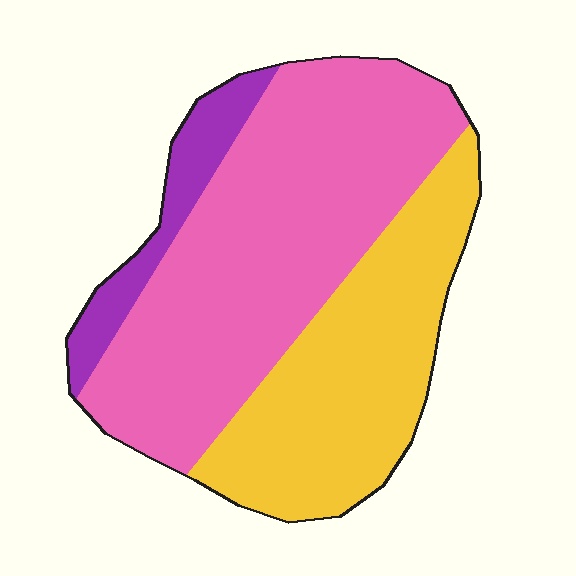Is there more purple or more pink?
Pink.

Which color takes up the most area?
Pink, at roughly 55%.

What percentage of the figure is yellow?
Yellow covers around 35% of the figure.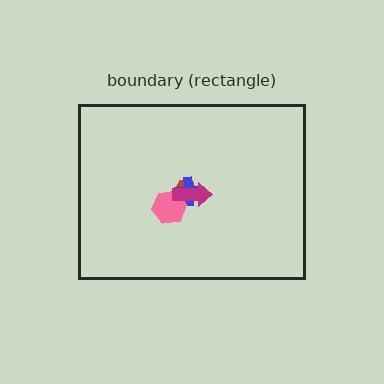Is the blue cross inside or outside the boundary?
Inside.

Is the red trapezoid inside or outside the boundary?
Inside.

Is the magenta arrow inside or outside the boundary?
Inside.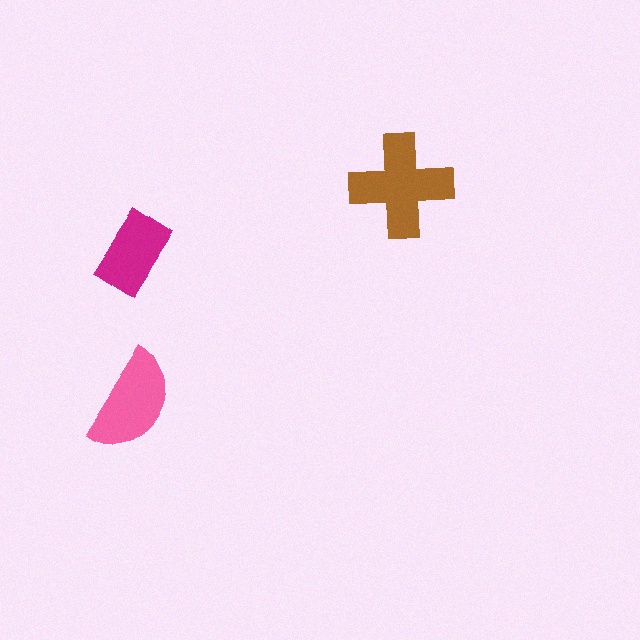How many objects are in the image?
There are 3 objects in the image.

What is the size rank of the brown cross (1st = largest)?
1st.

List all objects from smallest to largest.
The magenta rectangle, the pink semicircle, the brown cross.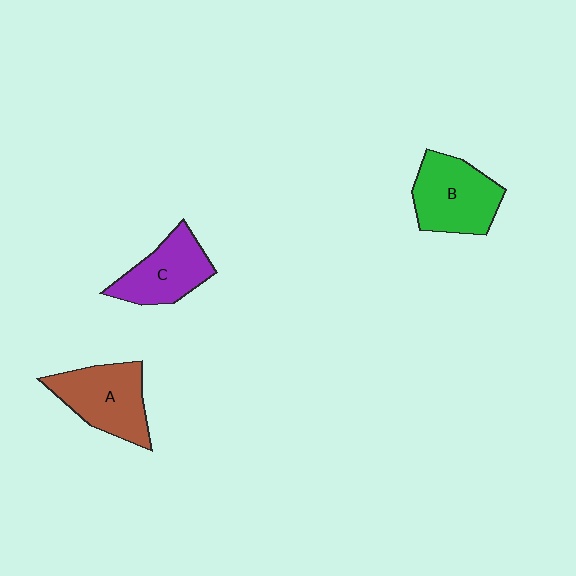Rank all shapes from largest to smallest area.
From largest to smallest: B (green), A (brown), C (purple).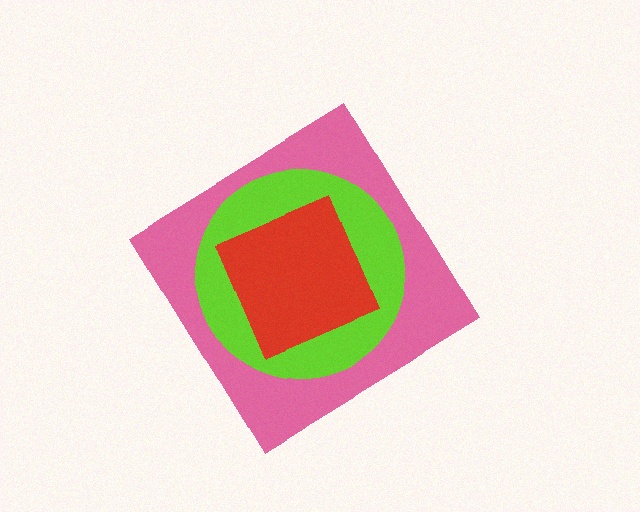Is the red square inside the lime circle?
Yes.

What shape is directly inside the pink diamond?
The lime circle.